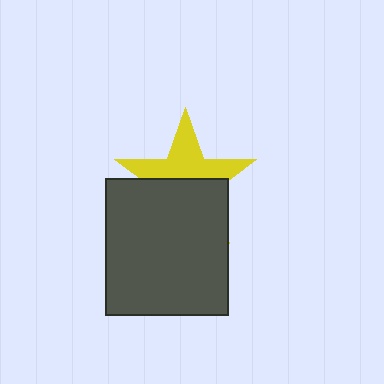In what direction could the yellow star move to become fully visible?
The yellow star could move up. That would shift it out from behind the dark gray rectangle entirely.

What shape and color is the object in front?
The object in front is a dark gray rectangle.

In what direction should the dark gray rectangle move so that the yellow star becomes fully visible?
The dark gray rectangle should move down. That is the shortest direction to clear the overlap and leave the yellow star fully visible.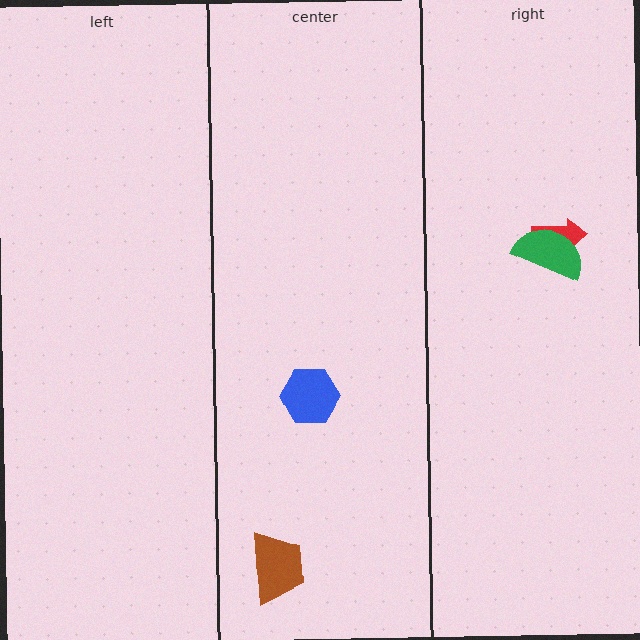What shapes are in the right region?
The red arrow, the green semicircle.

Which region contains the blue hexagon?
The center region.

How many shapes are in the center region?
2.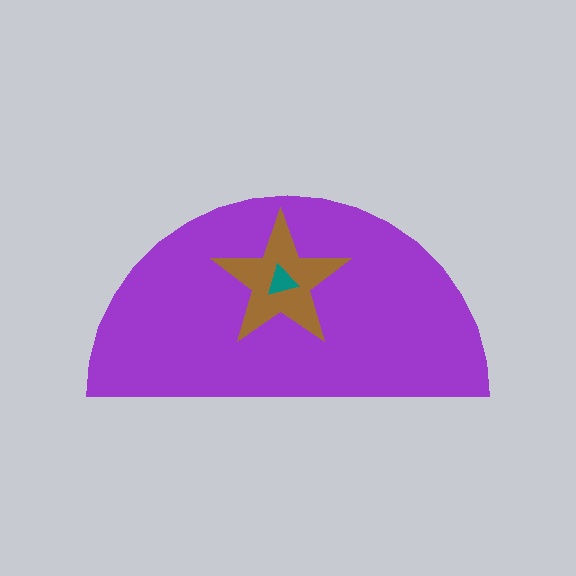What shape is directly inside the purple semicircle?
The brown star.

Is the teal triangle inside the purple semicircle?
Yes.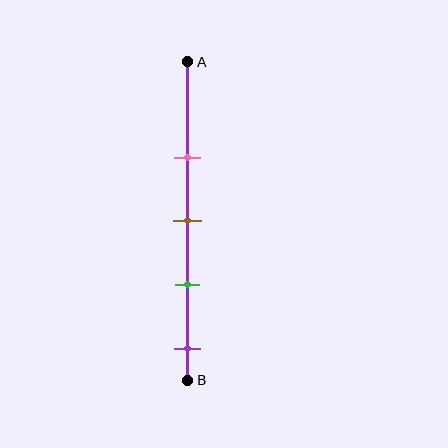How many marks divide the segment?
There are 4 marks dividing the segment.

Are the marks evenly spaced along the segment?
Yes, the marks are approximately evenly spaced.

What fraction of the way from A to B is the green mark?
The green mark is approximately 70% (0.7) of the way from A to B.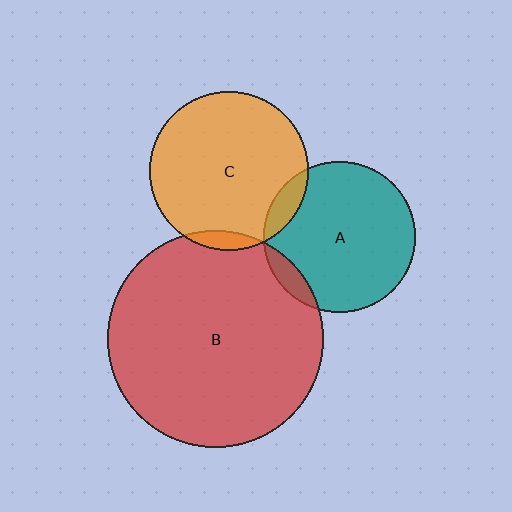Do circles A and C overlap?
Yes.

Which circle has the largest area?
Circle B (red).